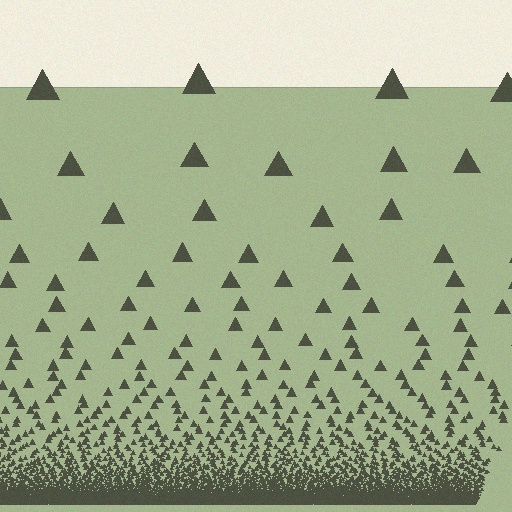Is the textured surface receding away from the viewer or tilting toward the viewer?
The surface appears to tilt toward the viewer. Texture elements get larger and sparser toward the top.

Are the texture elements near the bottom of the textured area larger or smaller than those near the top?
Smaller. The gradient is inverted — elements near the bottom are smaller and denser.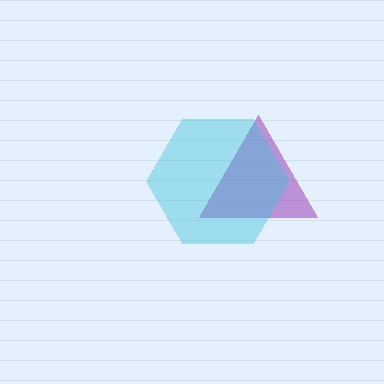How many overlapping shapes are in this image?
There are 2 overlapping shapes in the image.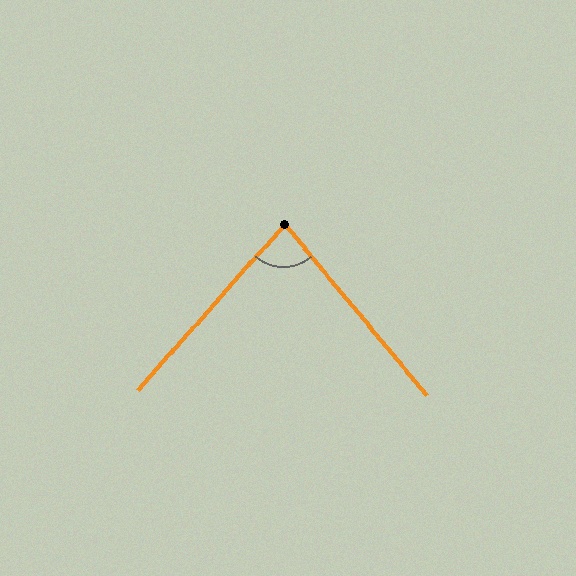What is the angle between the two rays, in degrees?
Approximately 82 degrees.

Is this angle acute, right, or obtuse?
It is acute.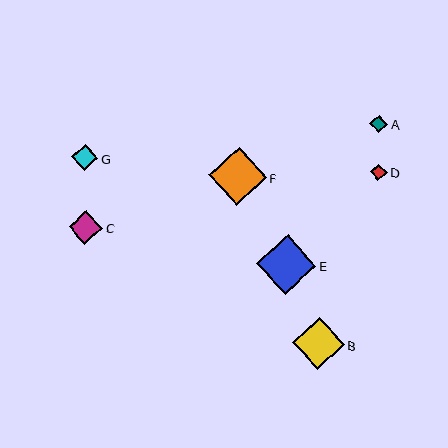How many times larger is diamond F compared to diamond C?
Diamond F is approximately 1.7 times the size of diamond C.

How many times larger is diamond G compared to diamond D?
Diamond G is approximately 1.6 times the size of diamond D.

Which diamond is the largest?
Diamond E is the largest with a size of approximately 59 pixels.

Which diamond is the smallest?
Diamond D is the smallest with a size of approximately 16 pixels.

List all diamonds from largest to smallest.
From largest to smallest: E, F, B, C, G, A, D.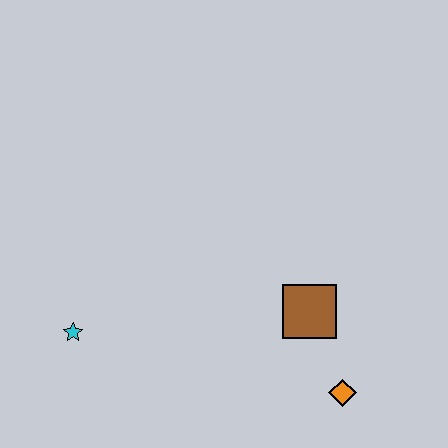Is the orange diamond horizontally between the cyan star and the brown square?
No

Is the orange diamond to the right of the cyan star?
Yes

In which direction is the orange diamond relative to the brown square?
The orange diamond is below the brown square.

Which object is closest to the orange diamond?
The brown square is closest to the orange diamond.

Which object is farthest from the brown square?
The cyan star is farthest from the brown square.